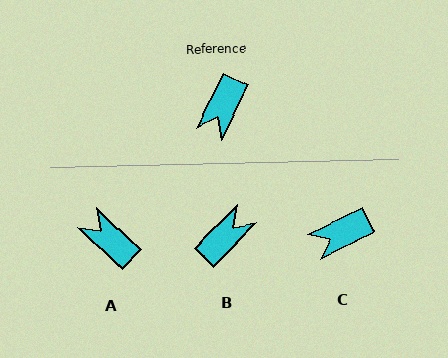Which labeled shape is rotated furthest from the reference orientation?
B, about 162 degrees away.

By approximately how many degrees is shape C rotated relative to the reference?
Approximately 38 degrees clockwise.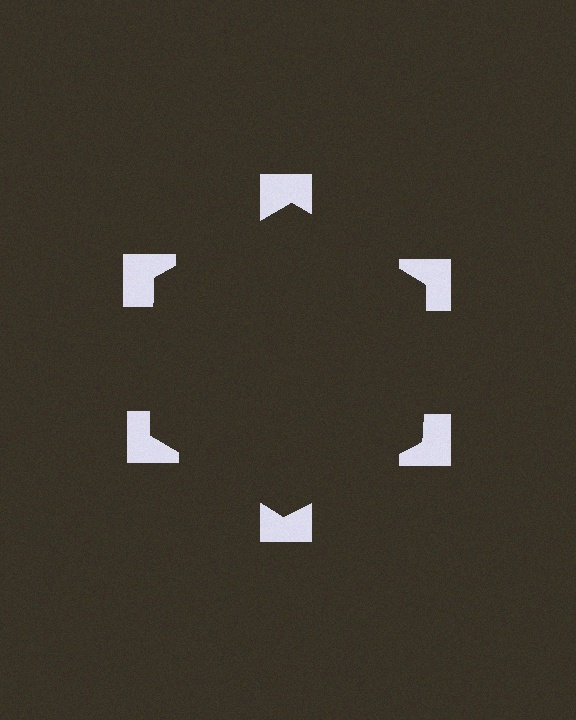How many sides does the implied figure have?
6 sides.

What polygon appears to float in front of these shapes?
An illusory hexagon — its edges are inferred from the aligned wedge cuts in the notched squares, not physically drawn.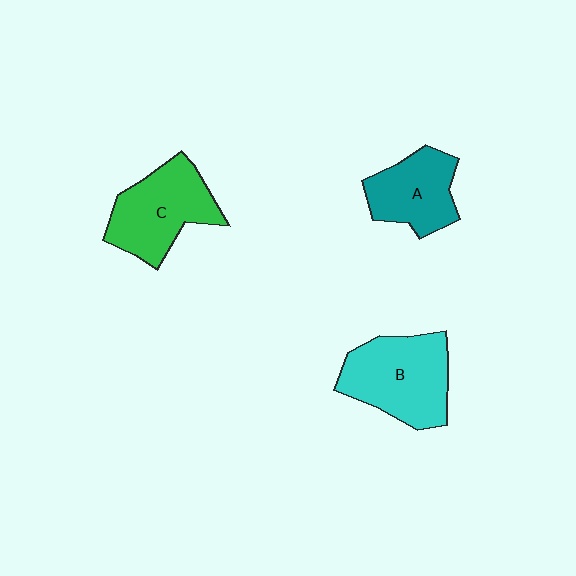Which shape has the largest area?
Shape B (cyan).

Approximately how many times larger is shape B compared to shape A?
Approximately 1.4 times.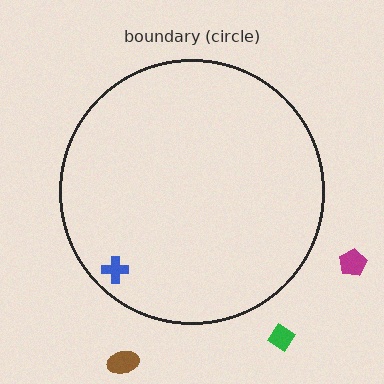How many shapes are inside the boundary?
1 inside, 3 outside.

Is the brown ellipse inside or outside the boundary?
Outside.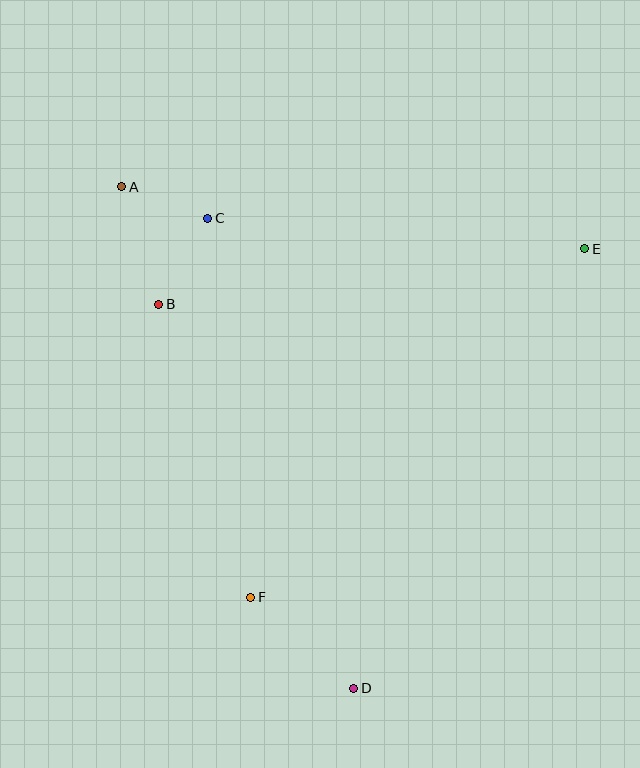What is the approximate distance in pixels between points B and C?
The distance between B and C is approximately 99 pixels.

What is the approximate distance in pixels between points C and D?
The distance between C and D is approximately 492 pixels.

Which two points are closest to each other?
Points A and C are closest to each other.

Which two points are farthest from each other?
Points A and D are farthest from each other.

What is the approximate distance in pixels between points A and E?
The distance between A and E is approximately 467 pixels.